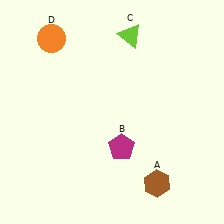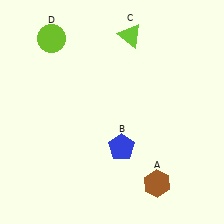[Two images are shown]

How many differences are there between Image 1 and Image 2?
There are 2 differences between the two images.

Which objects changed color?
B changed from magenta to blue. D changed from orange to lime.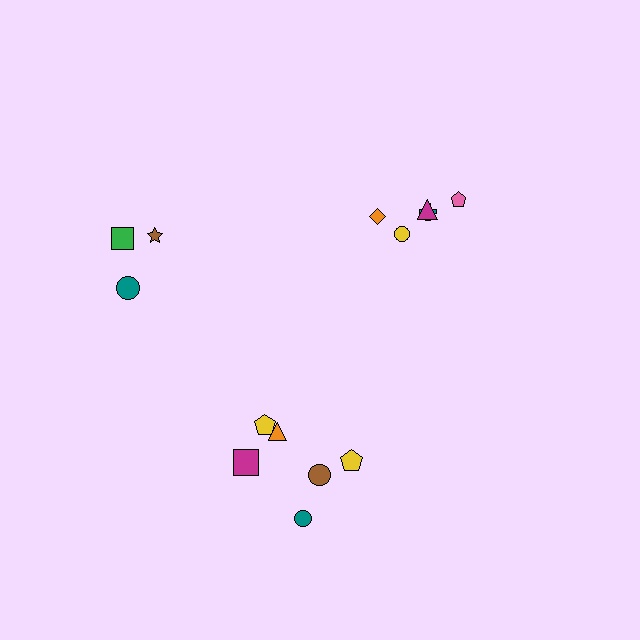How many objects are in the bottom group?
There are 6 objects.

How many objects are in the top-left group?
There are 3 objects.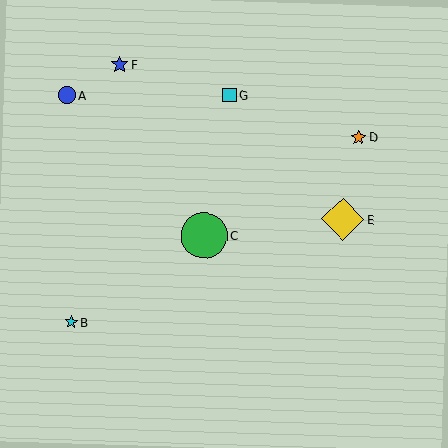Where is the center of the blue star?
The center of the blue star is at (119, 64).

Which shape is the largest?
The green circle (labeled C) is the largest.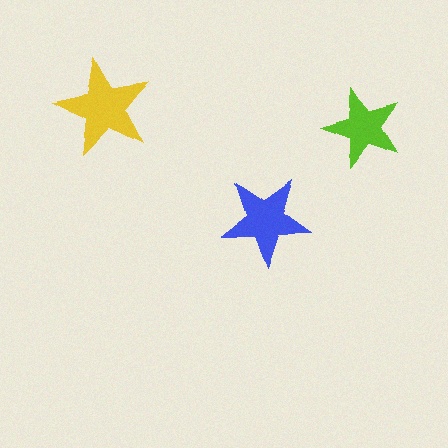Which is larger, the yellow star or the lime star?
The yellow one.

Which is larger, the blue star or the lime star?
The blue one.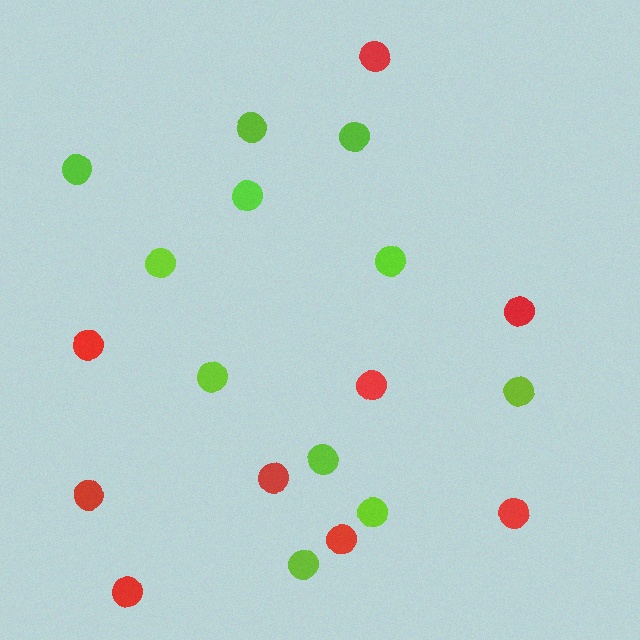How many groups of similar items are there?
There are 2 groups: one group of lime circles (11) and one group of red circles (9).